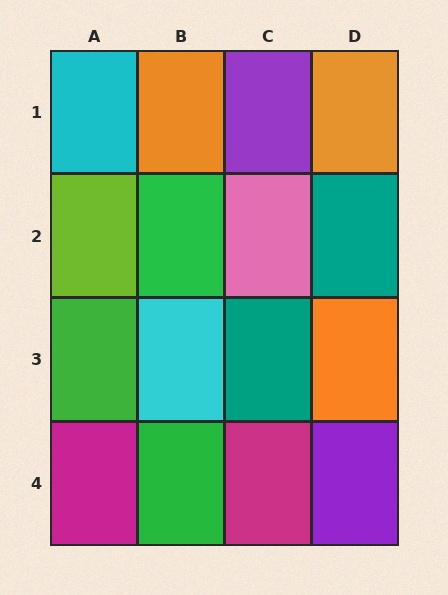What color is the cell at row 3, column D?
Orange.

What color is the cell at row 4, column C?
Magenta.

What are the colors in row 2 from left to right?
Lime, green, pink, teal.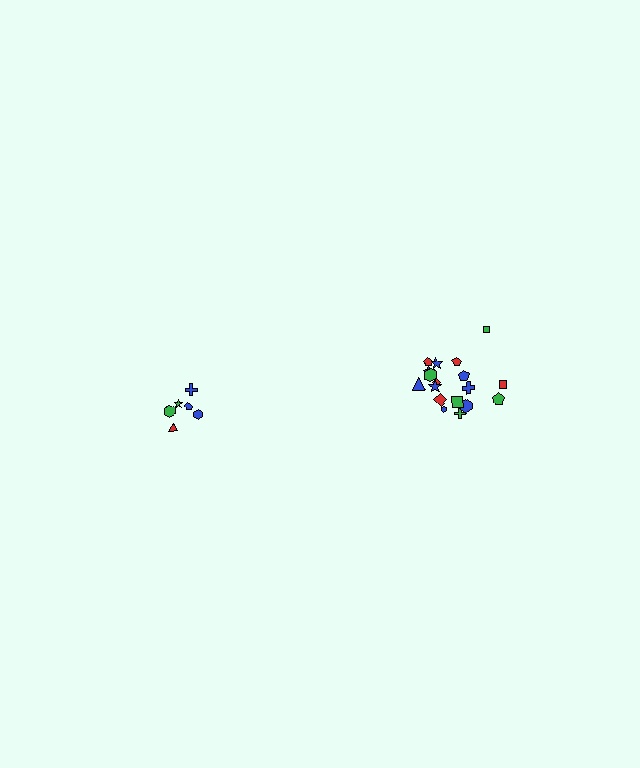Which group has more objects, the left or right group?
The right group.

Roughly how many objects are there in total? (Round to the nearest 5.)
Roughly 25 objects in total.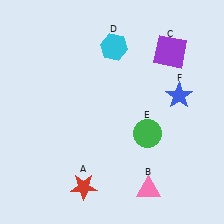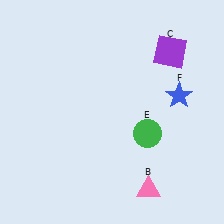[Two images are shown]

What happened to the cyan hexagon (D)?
The cyan hexagon (D) was removed in Image 2. It was in the top-right area of Image 1.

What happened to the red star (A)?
The red star (A) was removed in Image 2. It was in the bottom-left area of Image 1.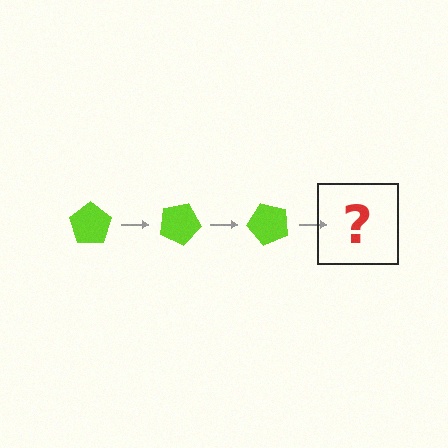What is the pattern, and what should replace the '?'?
The pattern is that the pentagon rotates 25 degrees each step. The '?' should be a lime pentagon rotated 75 degrees.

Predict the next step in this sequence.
The next step is a lime pentagon rotated 75 degrees.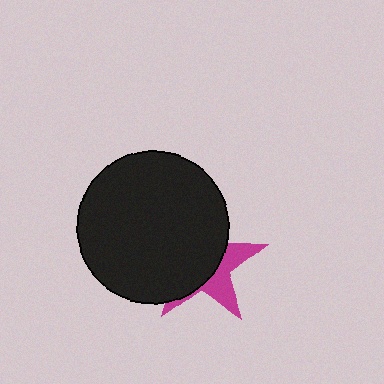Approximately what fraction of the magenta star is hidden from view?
Roughly 65% of the magenta star is hidden behind the black circle.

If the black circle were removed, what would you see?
You would see the complete magenta star.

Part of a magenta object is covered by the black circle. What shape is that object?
It is a star.